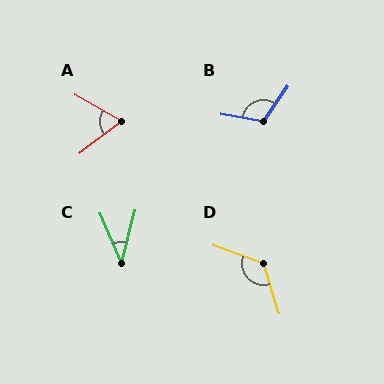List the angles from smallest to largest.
C (37°), A (67°), B (115°), D (128°).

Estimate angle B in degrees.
Approximately 115 degrees.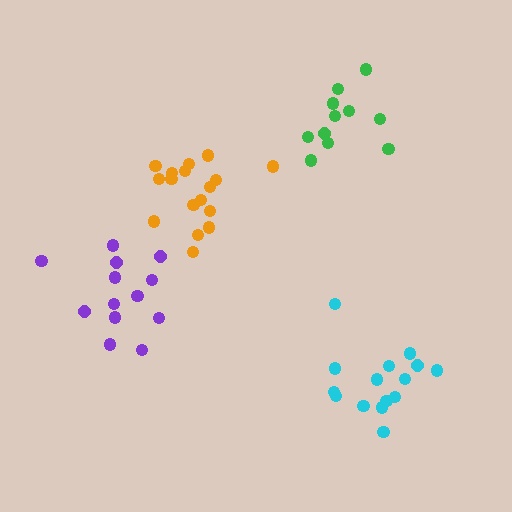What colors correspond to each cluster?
The clusters are colored: cyan, orange, purple, green.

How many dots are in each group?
Group 1: 15 dots, Group 2: 17 dots, Group 3: 13 dots, Group 4: 11 dots (56 total).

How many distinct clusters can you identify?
There are 4 distinct clusters.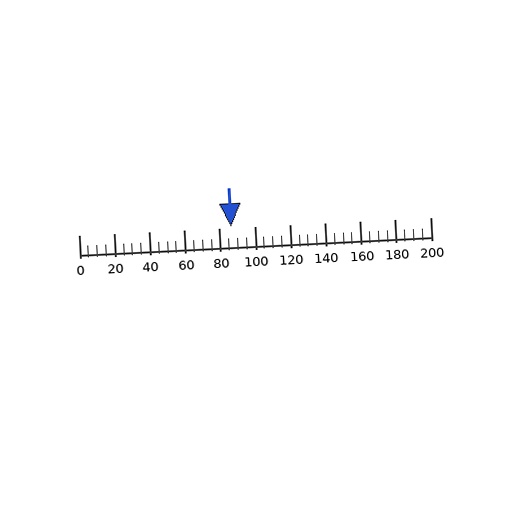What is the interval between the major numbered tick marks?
The major tick marks are spaced 20 units apart.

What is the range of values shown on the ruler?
The ruler shows values from 0 to 200.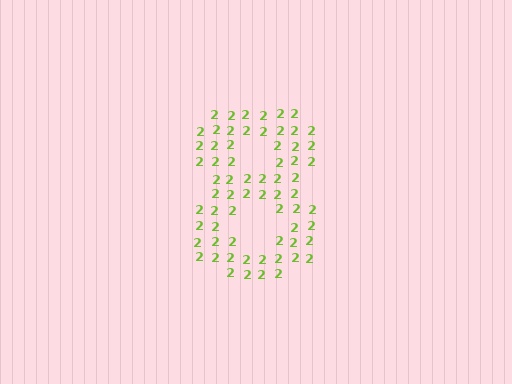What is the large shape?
The large shape is the digit 8.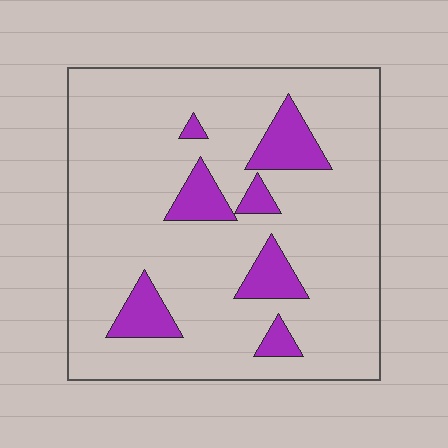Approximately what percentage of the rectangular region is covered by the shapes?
Approximately 15%.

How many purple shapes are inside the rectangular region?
7.